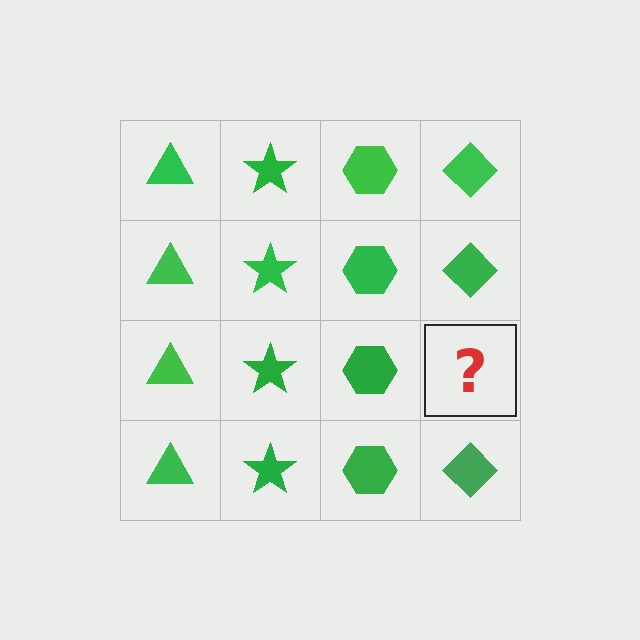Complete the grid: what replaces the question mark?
The question mark should be replaced with a green diamond.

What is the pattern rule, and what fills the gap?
The rule is that each column has a consistent shape. The gap should be filled with a green diamond.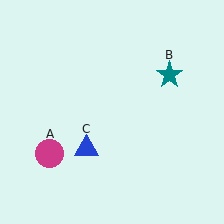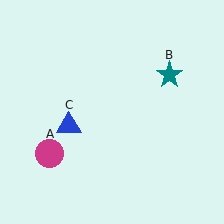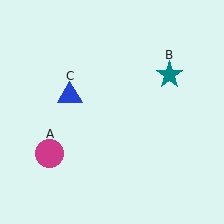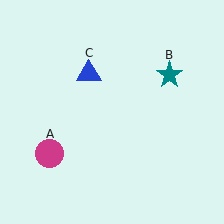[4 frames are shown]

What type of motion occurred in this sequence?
The blue triangle (object C) rotated clockwise around the center of the scene.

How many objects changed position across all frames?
1 object changed position: blue triangle (object C).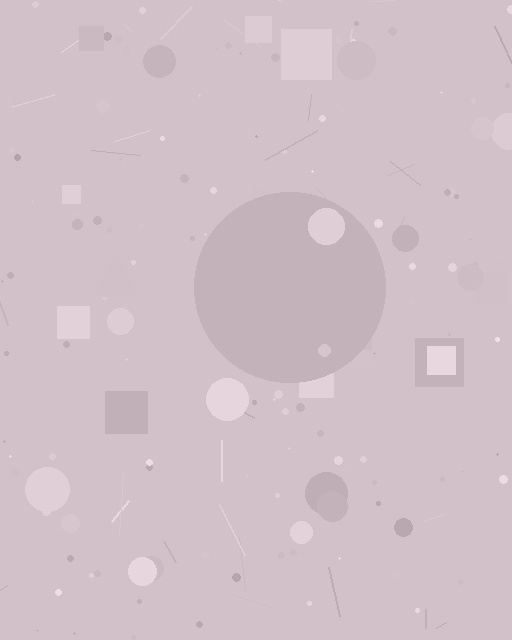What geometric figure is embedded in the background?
A circle is embedded in the background.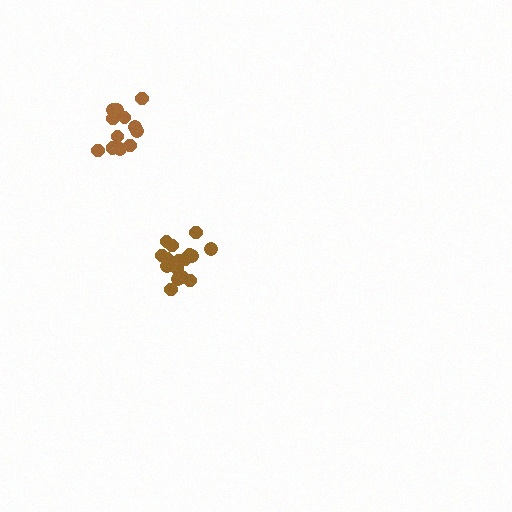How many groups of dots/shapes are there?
There are 2 groups.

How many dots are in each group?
Group 1: 16 dots, Group 2: 12 dots (28 total).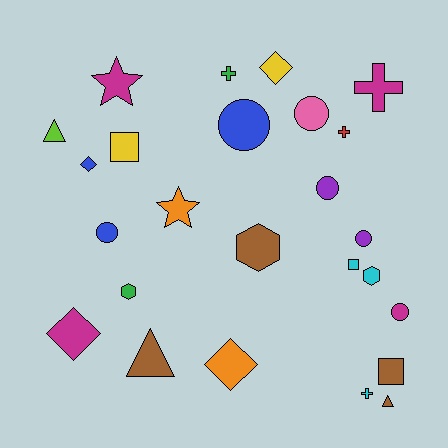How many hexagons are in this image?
There are 3 hexagons.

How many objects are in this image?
There are 25 objects.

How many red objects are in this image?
There is 1 red object.